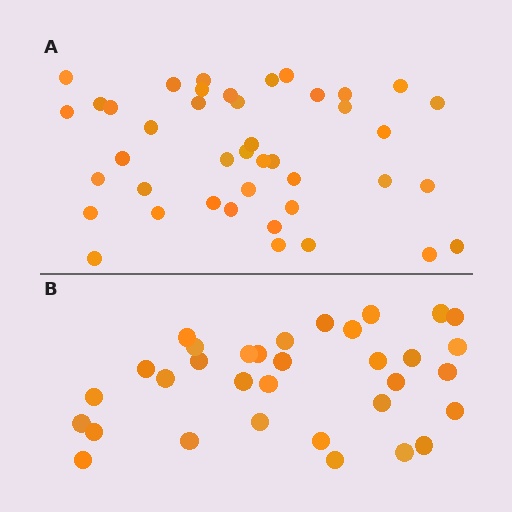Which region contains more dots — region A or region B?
Region A (the top region) has more dots.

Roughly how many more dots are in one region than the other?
Region A has roughly 8 or so more dots than region B.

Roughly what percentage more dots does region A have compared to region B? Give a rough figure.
About 25% more.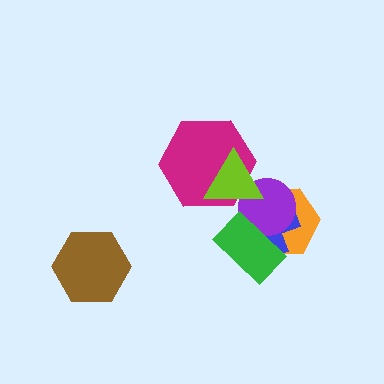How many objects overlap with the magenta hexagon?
1 object overlaps with the magenta hexagon.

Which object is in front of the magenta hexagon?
The lime triangle is in front of the magenta hexagon.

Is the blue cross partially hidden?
Yes, it is partially covered by another shape.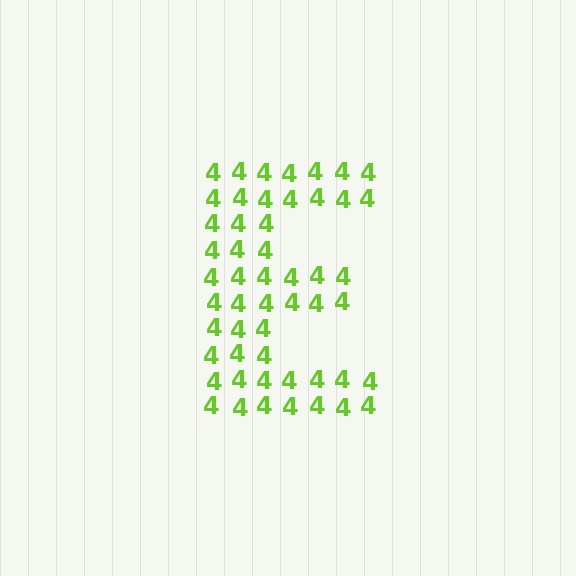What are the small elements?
The small elements are digit 4's.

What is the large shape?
The large shape is the letter E.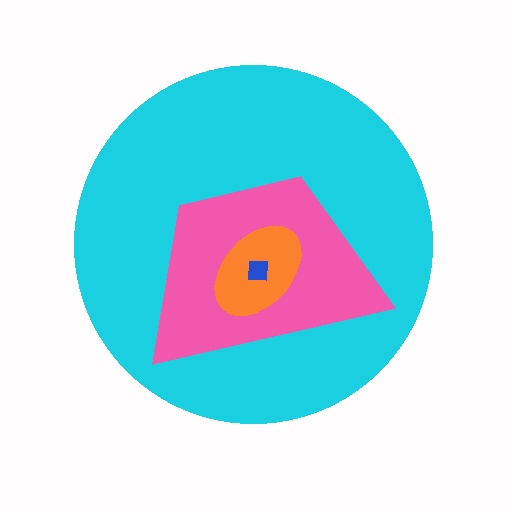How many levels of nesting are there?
4.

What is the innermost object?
The blue square.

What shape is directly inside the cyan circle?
The pink trapezoid.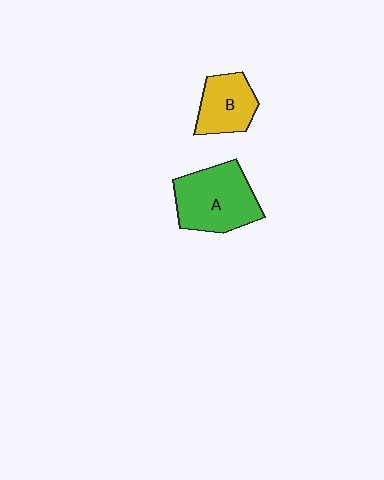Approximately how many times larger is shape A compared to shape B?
Approximately 1.5 times.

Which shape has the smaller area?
Shape B (yellow).